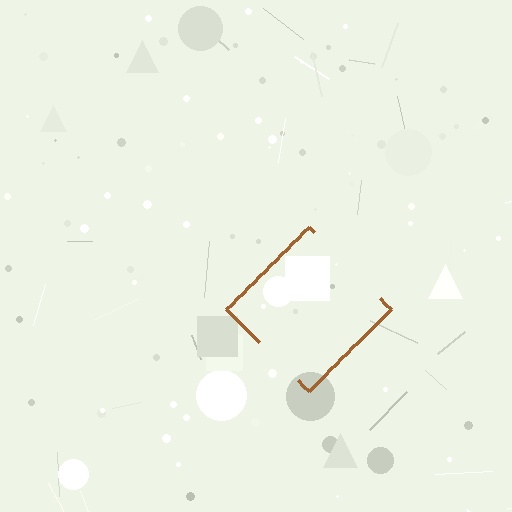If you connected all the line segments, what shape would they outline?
They would outline a diamond.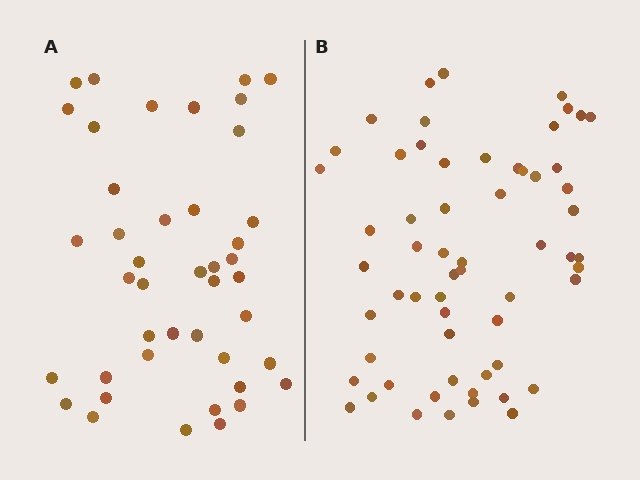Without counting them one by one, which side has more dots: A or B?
Region B (the right region) has more dots.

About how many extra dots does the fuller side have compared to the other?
Region B has approximately 15 more dots than region A.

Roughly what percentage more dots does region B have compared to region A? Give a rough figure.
About 40% more.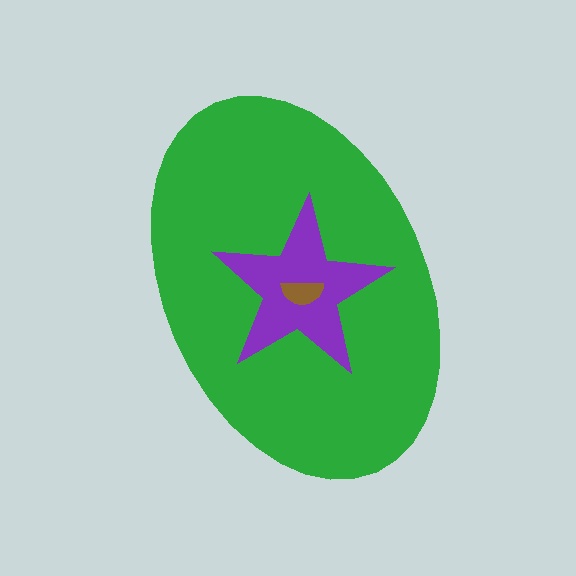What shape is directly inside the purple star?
The brown semicircle.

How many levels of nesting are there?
3.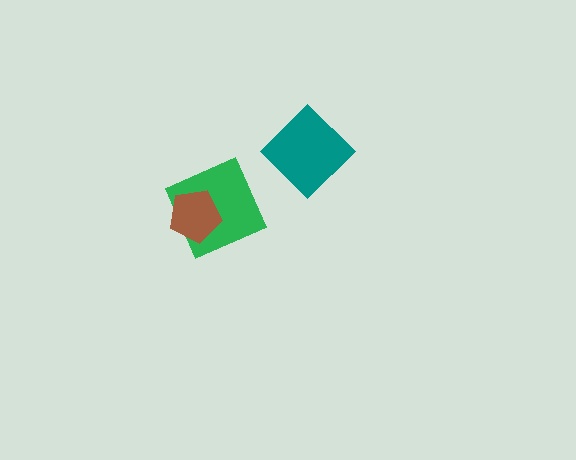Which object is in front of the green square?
The brown pentagon is in front of the green square.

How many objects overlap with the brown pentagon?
1 object overlaps with the brown pentagon.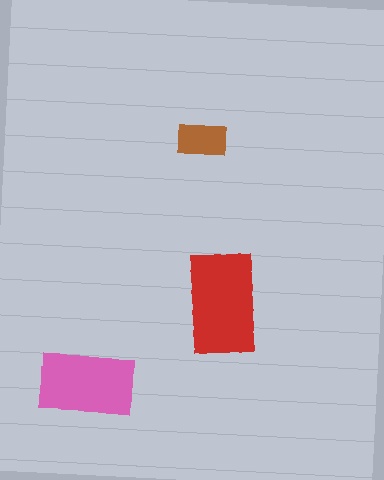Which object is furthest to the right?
The red rectangle is rightmost.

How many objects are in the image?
There are 3 objects in the image.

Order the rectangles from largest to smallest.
the red one, the pink one, the brown one.